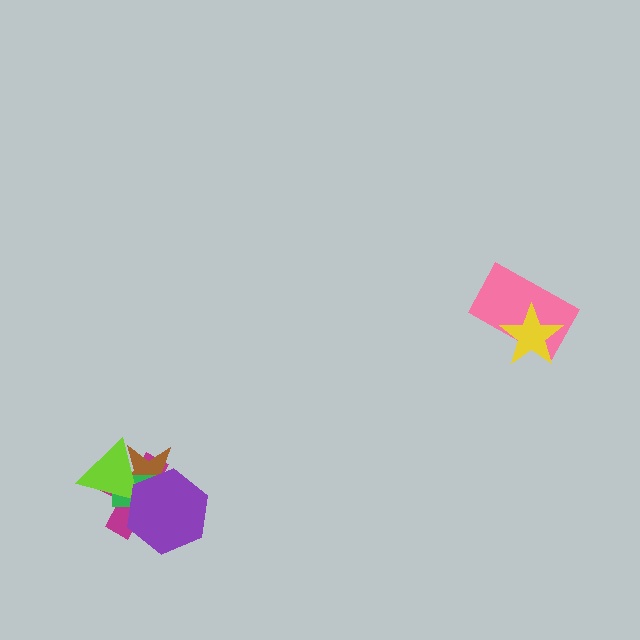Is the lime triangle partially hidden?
Yes, it is partially covered by another shape.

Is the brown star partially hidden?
Yes, it is partially covered by another shape.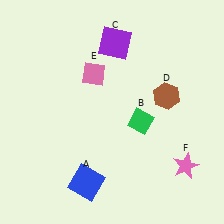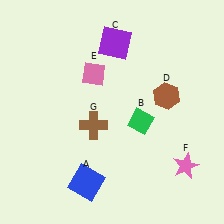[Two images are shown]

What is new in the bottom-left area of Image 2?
A brown cross (G) was added in the bottom-left area of Image 2.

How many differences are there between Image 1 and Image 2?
There is 1 difference between the two images.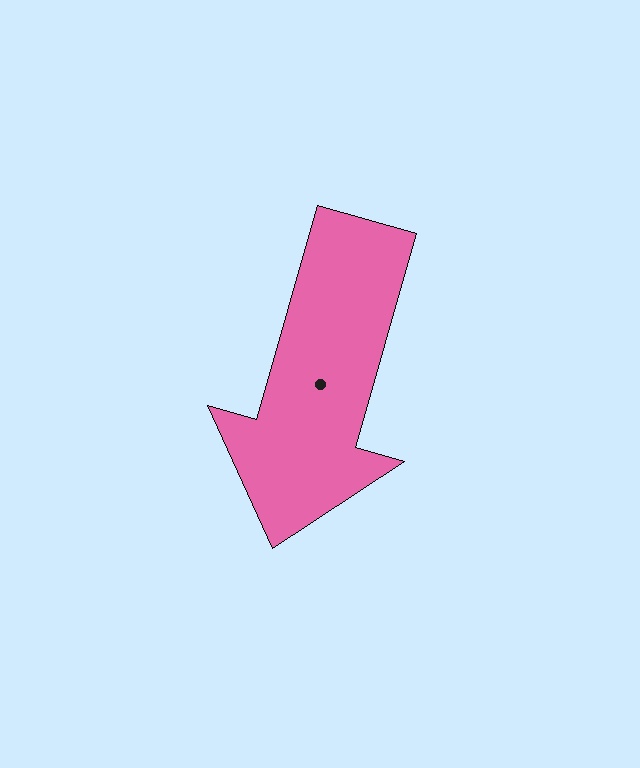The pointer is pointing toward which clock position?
Roughly 7 o'clock.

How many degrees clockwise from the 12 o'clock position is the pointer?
Approximately 196 degrees.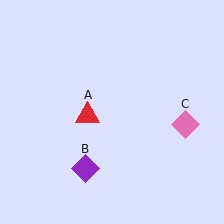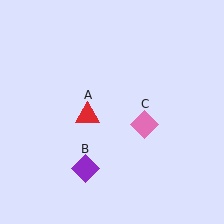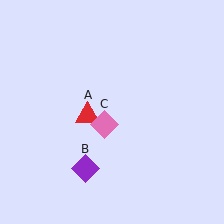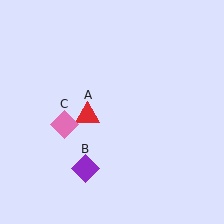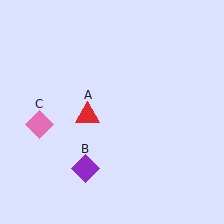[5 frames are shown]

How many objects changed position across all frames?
1 object changed position: pink diamond (object C).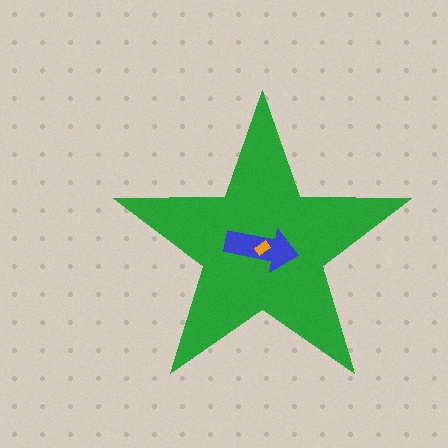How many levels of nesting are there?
3.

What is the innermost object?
The orange rectangle.